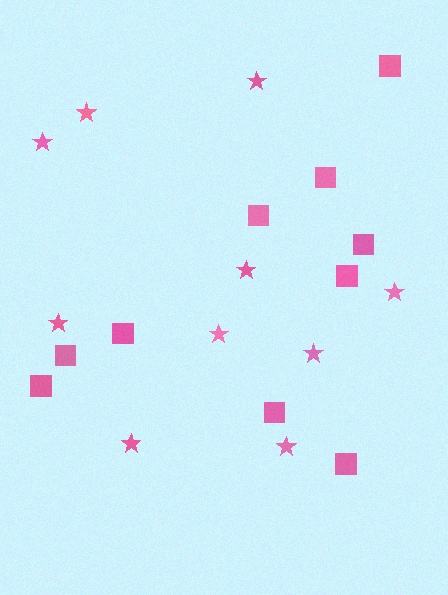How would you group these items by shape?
There are 2 groups: one group of squares (10) and one group of stars (10).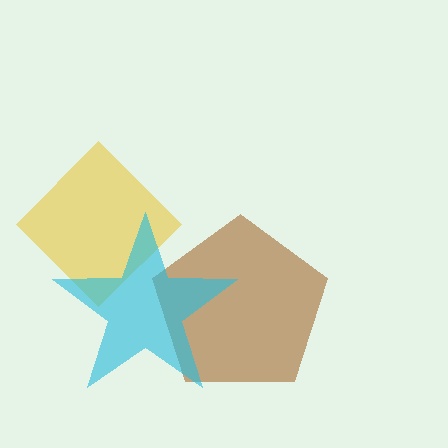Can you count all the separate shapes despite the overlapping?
Yes, there are 3 separate shapes.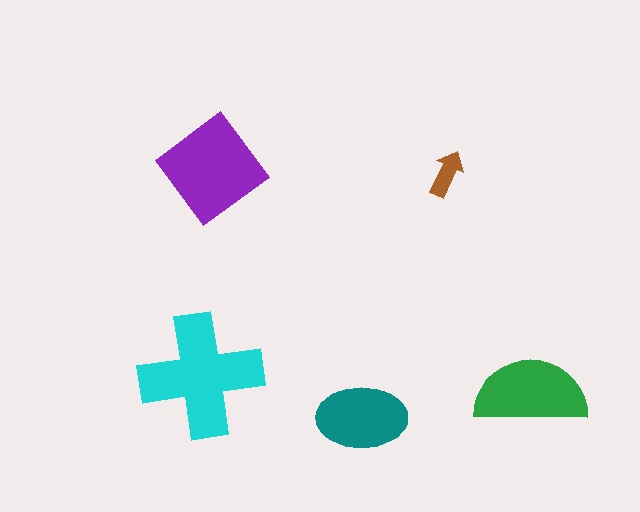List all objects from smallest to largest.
The brown arrow, the teal ellipse, the green semicircle, the purple diamond, the cyan cross.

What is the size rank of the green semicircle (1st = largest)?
3rd.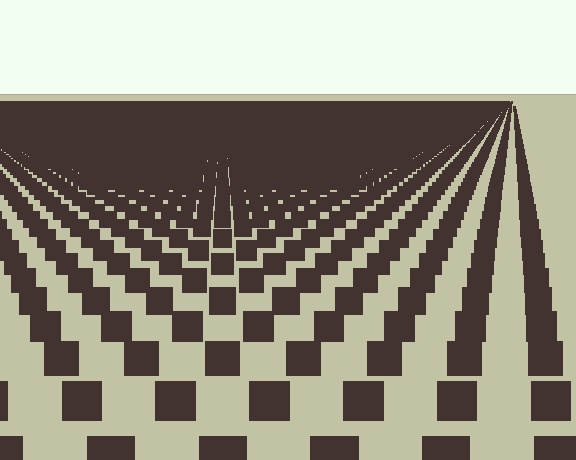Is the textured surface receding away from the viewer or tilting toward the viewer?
The surface is receding away from the viewer. Texture elements get smaller and denser toward the top.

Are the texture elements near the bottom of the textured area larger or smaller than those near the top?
Larger. Near the bottom, elements are closer to the viewer and appear at a bigger on-screen size.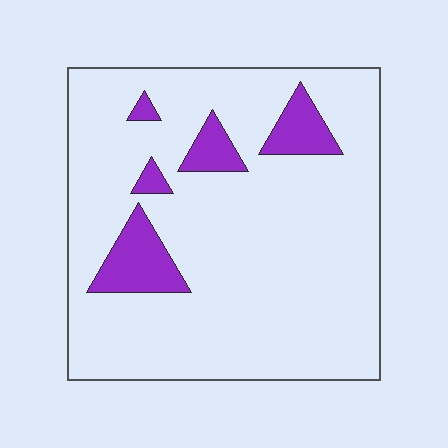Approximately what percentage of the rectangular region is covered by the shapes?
Approximately 10%.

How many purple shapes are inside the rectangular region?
5.